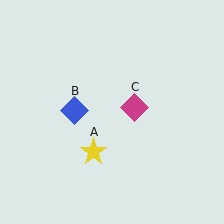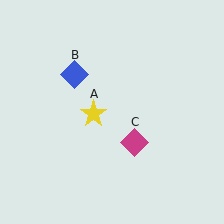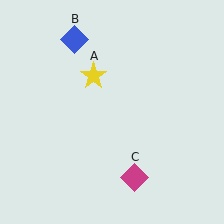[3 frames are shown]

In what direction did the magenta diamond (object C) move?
The magenta diamond (object C) moved down.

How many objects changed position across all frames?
3 objects changed position: yellow star (object A), blue diamond (object B), magenta diamond (object C).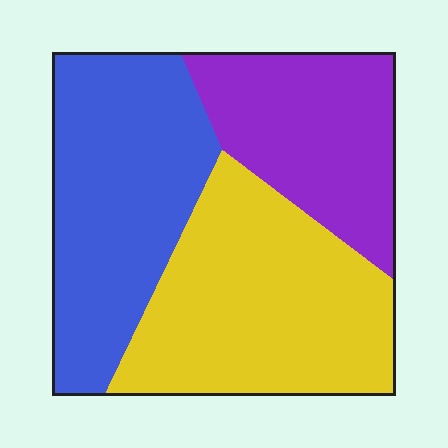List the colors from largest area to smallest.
From largest to smallest: yellow, blue, purple.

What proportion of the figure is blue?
Blue takes up between a third and a half of the figure.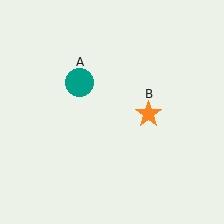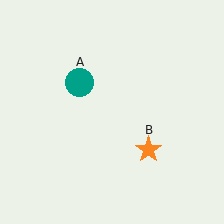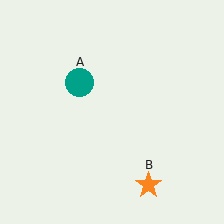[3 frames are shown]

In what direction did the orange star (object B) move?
The orange star (object B) moved down.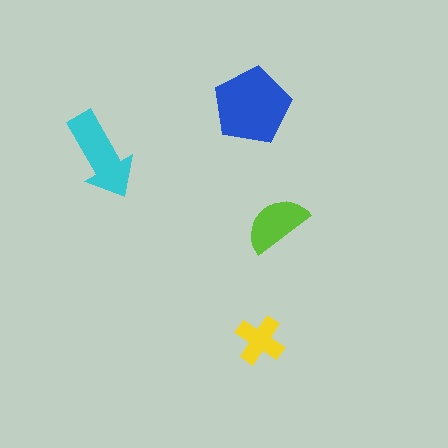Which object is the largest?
The blue pentagon.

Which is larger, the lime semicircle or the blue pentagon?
The blue pentagon.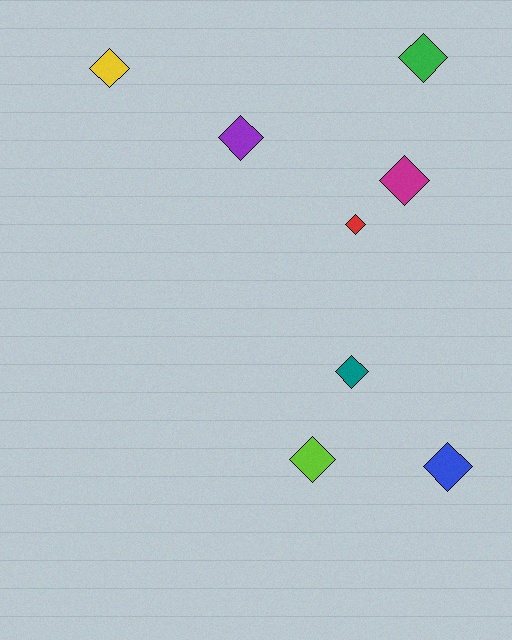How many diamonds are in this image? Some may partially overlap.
There are 8 diamonds.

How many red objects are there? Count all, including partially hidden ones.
There is 1 red object.